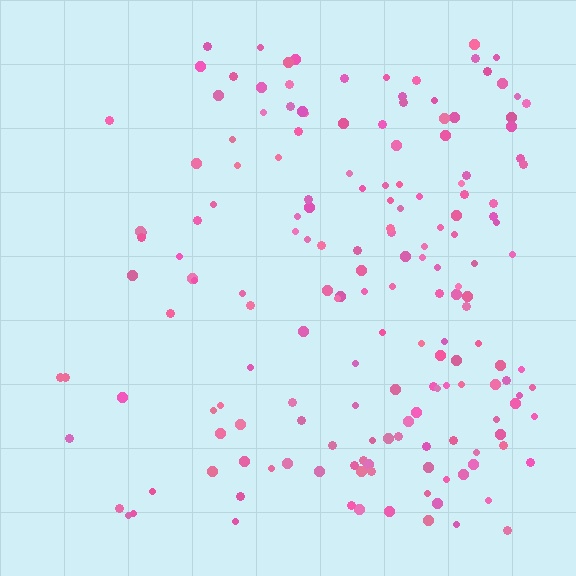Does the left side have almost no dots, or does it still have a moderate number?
Still a moderate number, just noticeably fewer than the right.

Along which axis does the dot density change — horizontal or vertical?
Horizontal.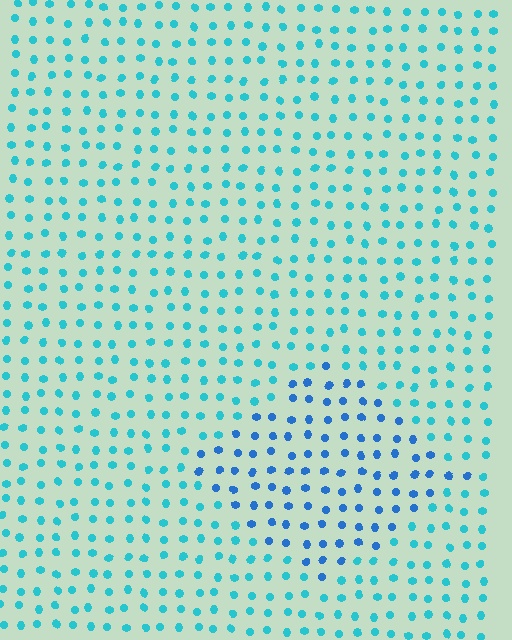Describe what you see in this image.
The image is filled with small cyan elements in a uniform arrangement. A diamond-shaped region is visible where the elements are tinted to a slightly different hue, forming a subtle color boundary.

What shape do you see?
I see a diamond.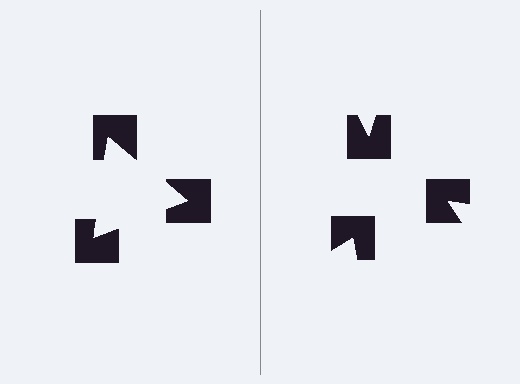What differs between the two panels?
The notched squares are positioned identically on both sides; only the wedge orientations differ. On the left they align to a triangle; on the right they are misaligned.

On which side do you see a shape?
An illusory triangle appears on the left side. On the right side the wedge cuts are rotated, so no coherent shape forms.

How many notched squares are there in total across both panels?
6 — 3 on each side.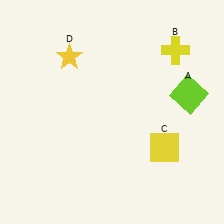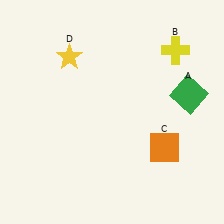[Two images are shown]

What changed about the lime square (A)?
In Image 1, A is lime. In Image 2, it changed to green.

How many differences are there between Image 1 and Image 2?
There are 2 differences between the two images.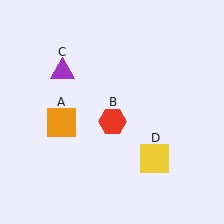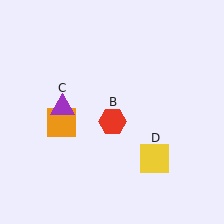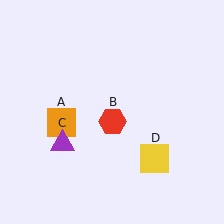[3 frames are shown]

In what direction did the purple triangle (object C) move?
The purple triangle (object C) moved down.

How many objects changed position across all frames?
1 object changed position: purple triangle (object C).